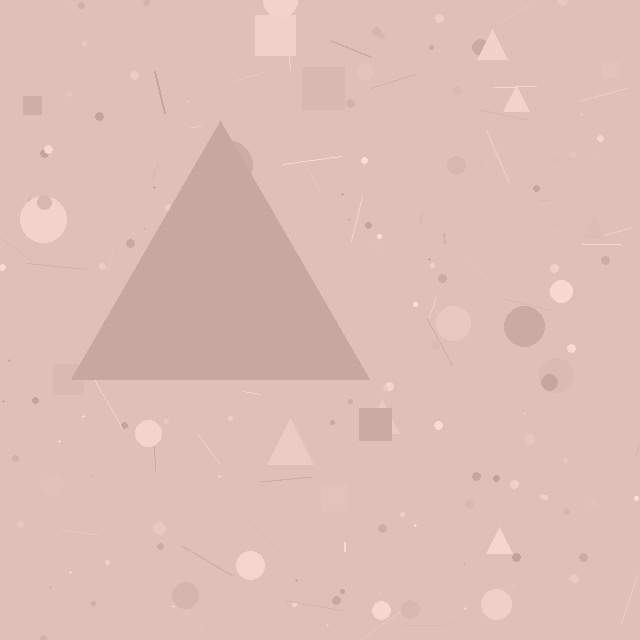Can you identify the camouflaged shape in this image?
The camouflaged shape is a triangle.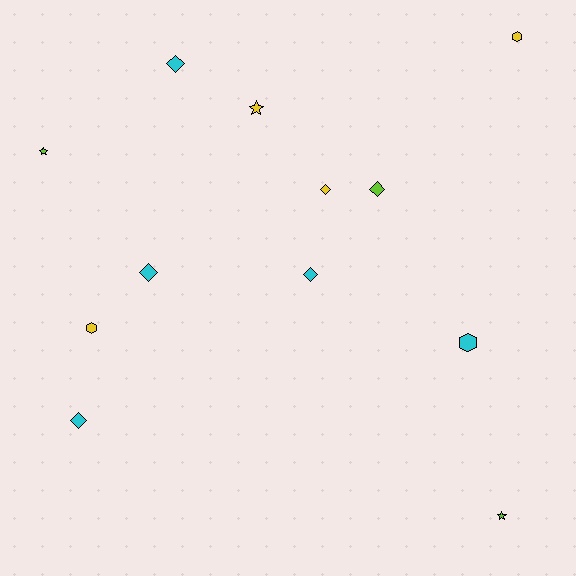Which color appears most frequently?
Cyan, with 5 objects.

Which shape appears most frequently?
Diamond, with 6 objects.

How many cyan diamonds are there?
There are 4 cyan diamonds.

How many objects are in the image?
There are 12 objects.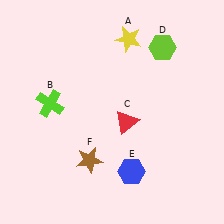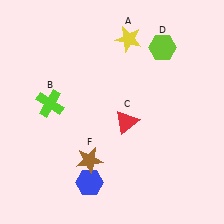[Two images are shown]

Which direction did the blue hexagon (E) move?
The blue hexagon (E) moved left.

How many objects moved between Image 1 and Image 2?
1 object moved between the two images.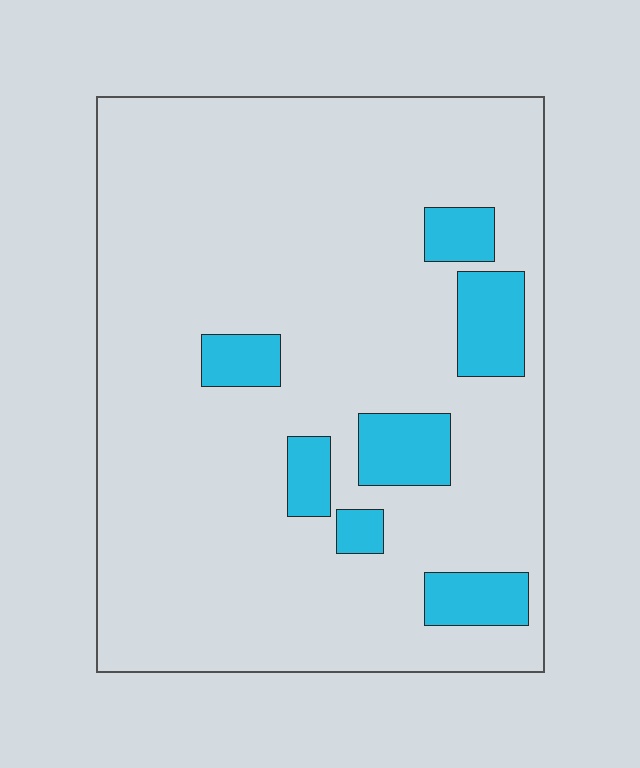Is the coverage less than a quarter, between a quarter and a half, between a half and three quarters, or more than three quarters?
Less than a quarter.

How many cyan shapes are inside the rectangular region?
7.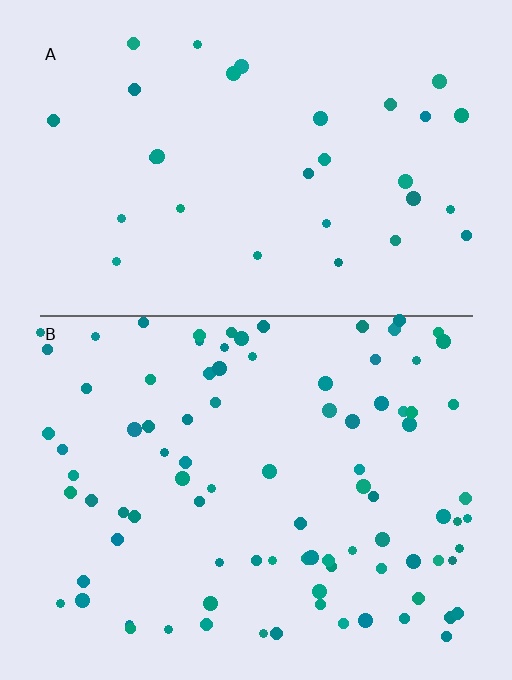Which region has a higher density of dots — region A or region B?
B (the bottom).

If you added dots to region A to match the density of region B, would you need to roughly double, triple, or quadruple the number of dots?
Approximately triple.